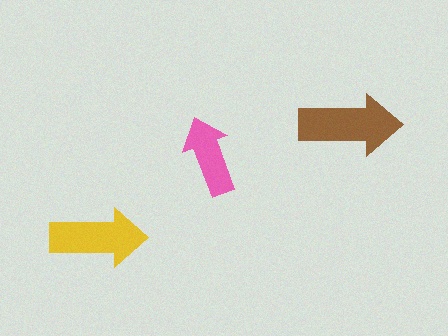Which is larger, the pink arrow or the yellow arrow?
The yellow one.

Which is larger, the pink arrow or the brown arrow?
The brown one.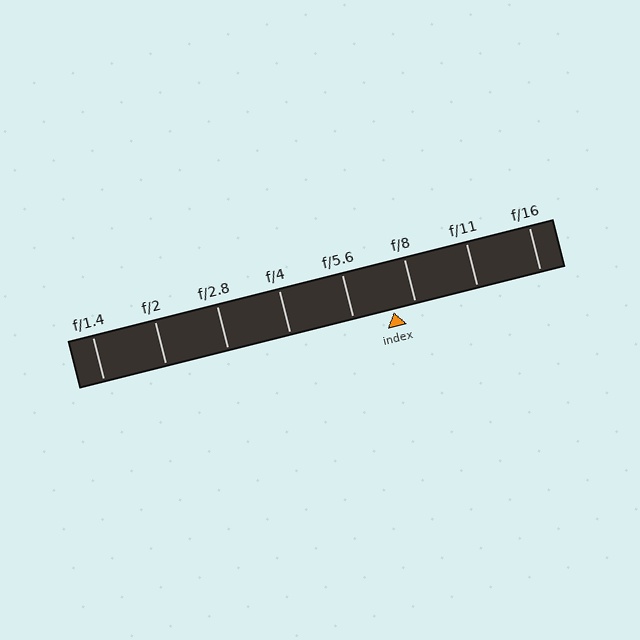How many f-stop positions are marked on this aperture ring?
There are 8 f-stop positions marked.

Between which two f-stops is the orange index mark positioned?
The index mark is between f/5.6 and f/8.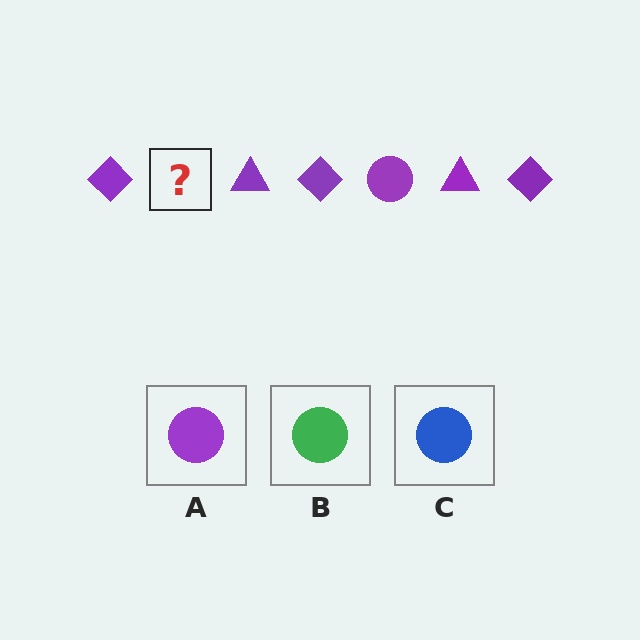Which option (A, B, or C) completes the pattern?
A.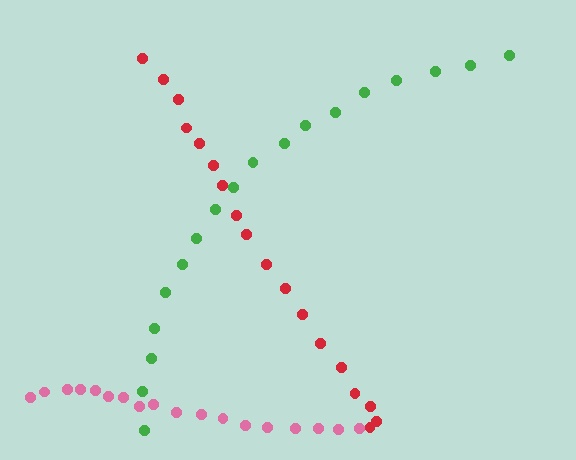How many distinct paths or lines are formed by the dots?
There are 3 distinct paths.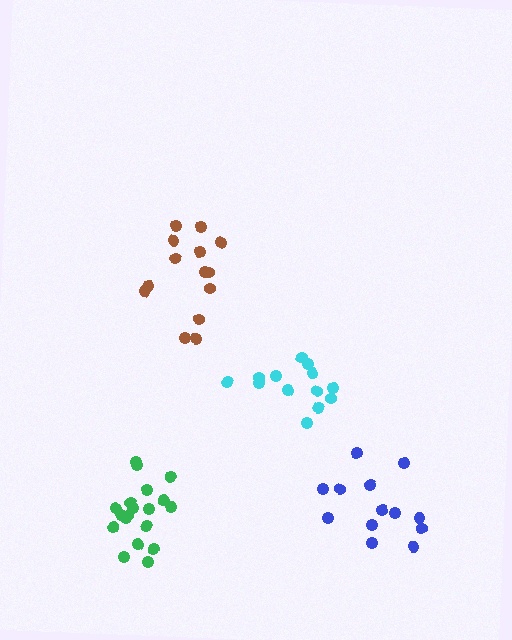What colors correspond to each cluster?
The clusters are colored: cyan, blue, green, brown.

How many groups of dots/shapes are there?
There are 4 groups.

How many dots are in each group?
Group 1: 13 dots, Group 2: 13 dots, Group 3: 19 dots, Group 4: 14 dots (59 total).